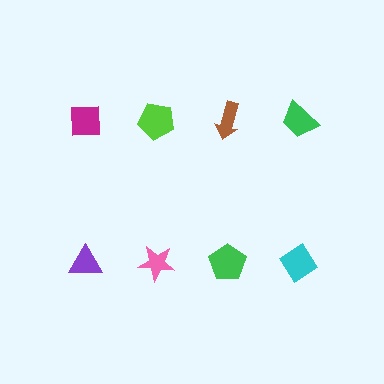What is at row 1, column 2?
A lime pentagon.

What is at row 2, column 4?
A cyan diamond.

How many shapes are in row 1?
4 shapes.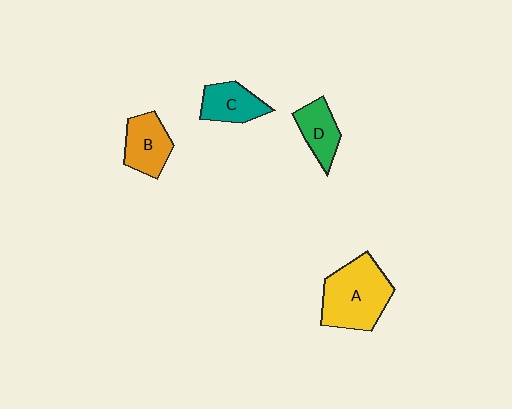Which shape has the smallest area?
Shape D (green).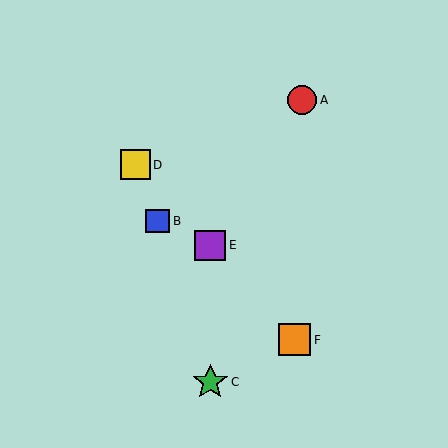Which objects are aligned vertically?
Objects C, E are aligned vertically.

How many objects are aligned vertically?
2 objects (C, E) are aligned vertically.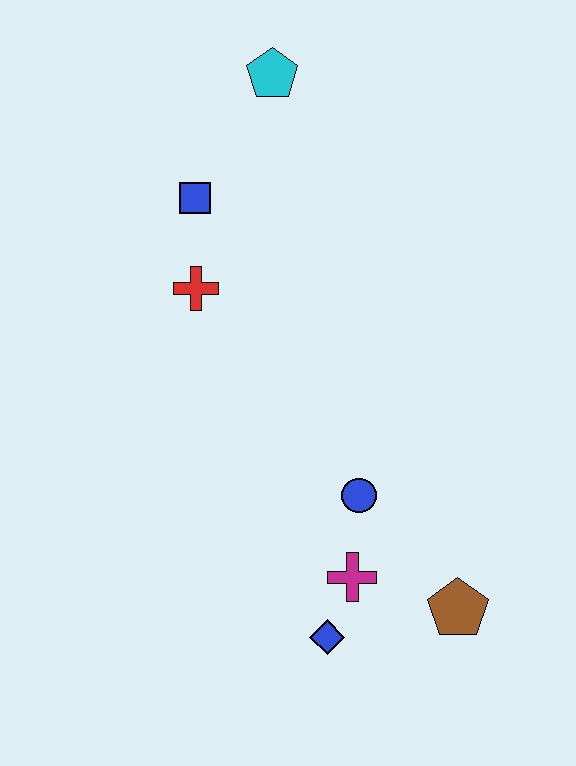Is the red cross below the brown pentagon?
No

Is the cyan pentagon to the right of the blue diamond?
No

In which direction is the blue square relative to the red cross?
The blue square is above the red cross.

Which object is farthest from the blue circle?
The cyan pentagon is farthest from the blue circle.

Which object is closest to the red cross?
The blue square is closest to the red cross.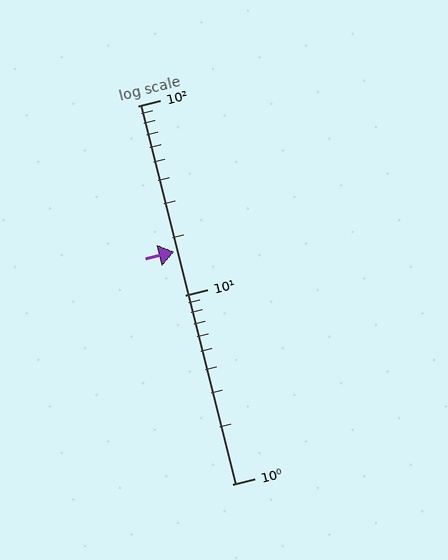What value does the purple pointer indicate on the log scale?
The pointer indicates approximately 17.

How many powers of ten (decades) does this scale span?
The scale spans 2 decades, from 1 to 100.